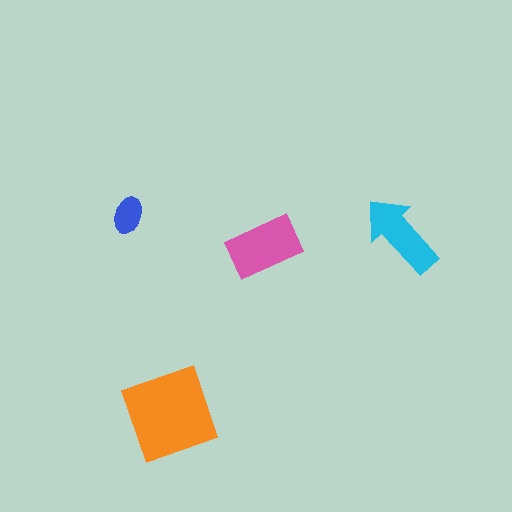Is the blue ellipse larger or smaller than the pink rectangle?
Smaller.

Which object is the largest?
The orange diamond.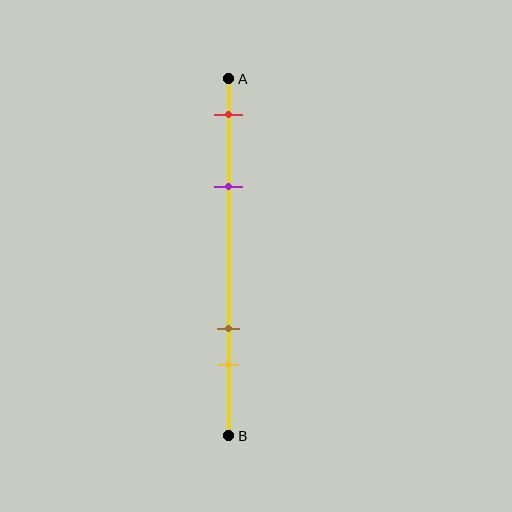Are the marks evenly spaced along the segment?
No, the marks are not evenly spaced.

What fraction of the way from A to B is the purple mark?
The purple mark is approximately 30% (0.3) of the way from A to B.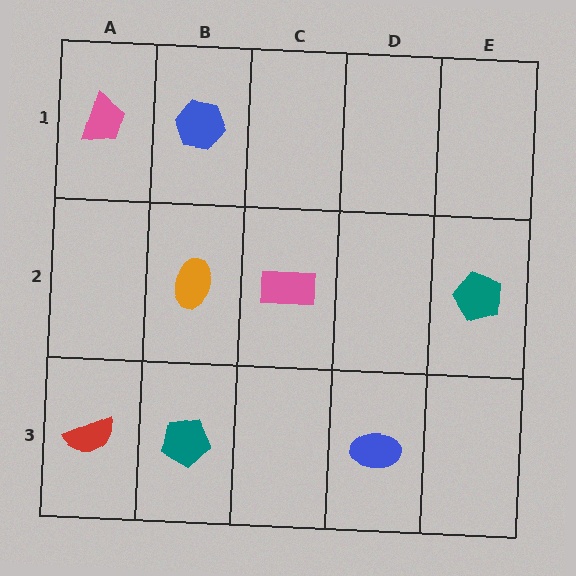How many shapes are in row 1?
2 shapes.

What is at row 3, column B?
A teal pentagon.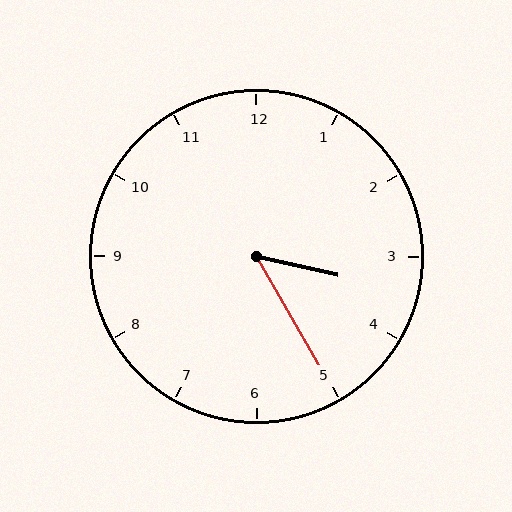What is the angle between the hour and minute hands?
Approximately 48 degrees.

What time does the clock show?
3:25.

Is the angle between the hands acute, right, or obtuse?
It is acute.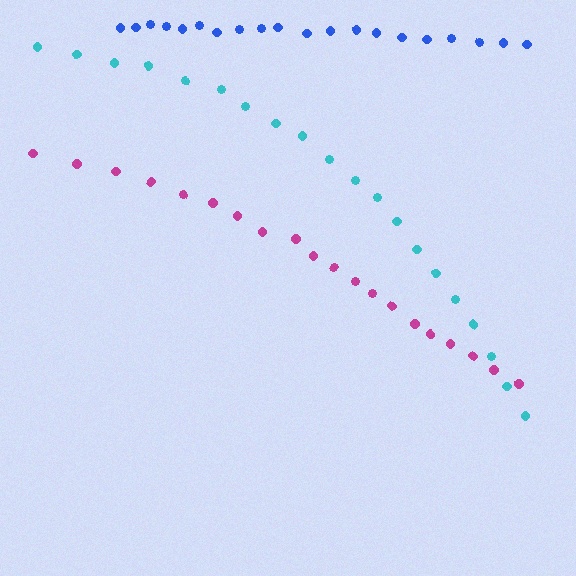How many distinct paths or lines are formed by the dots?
There are 3 distinct paths.